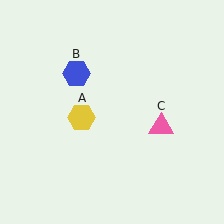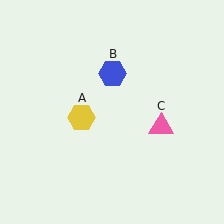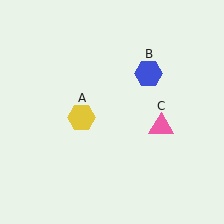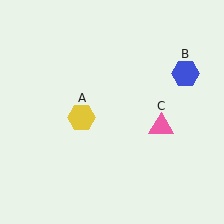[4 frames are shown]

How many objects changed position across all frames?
1 object changed position: blue hexagon (object B).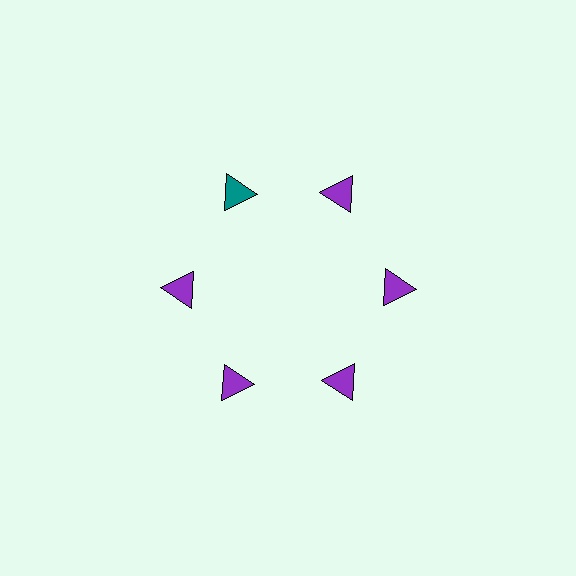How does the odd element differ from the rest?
It has a different color: teal instead of purple.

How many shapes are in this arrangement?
There are 6 shapes arranged in a ring pattern.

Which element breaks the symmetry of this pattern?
The teal triangle at roughly the 11 o'clock position breaks the symmetry. All other shapes are purple triangles.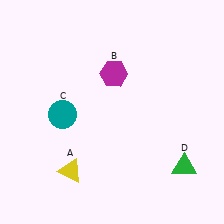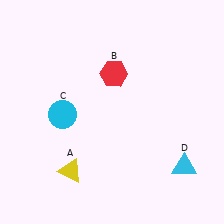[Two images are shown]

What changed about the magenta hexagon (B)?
In Image 1, B is magenta. In Image 2, it changed to red.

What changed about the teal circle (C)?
In Image 1, C is teal. In Image 2, it changed to cyan.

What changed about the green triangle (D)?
In Image 1, D is green. In Image 2, it changed to cyan.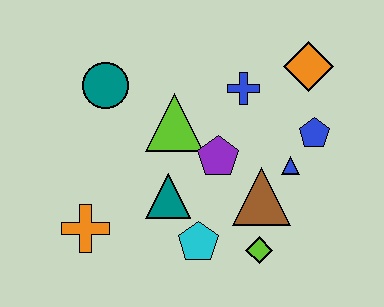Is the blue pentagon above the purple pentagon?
Yes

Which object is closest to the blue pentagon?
The blue triangle is closest to the blue pentagon.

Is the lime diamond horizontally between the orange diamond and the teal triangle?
Yes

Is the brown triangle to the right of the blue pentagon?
No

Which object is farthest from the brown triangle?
The teal circle is farthest from the brown triangle.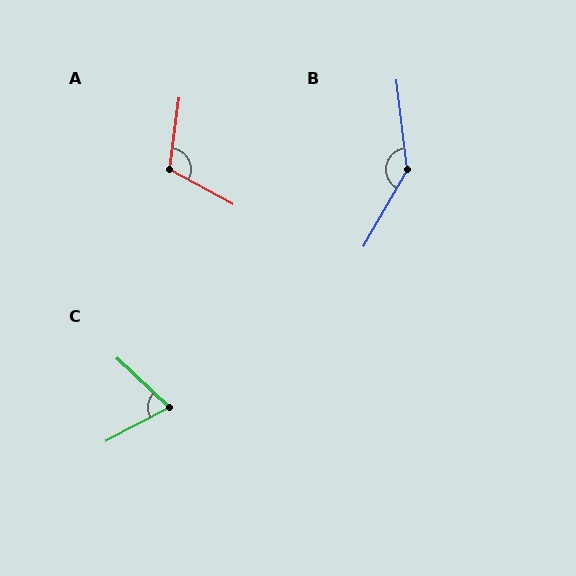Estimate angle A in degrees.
Approximately 111 degrees.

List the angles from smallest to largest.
C (71°), A (111°), B (143°).